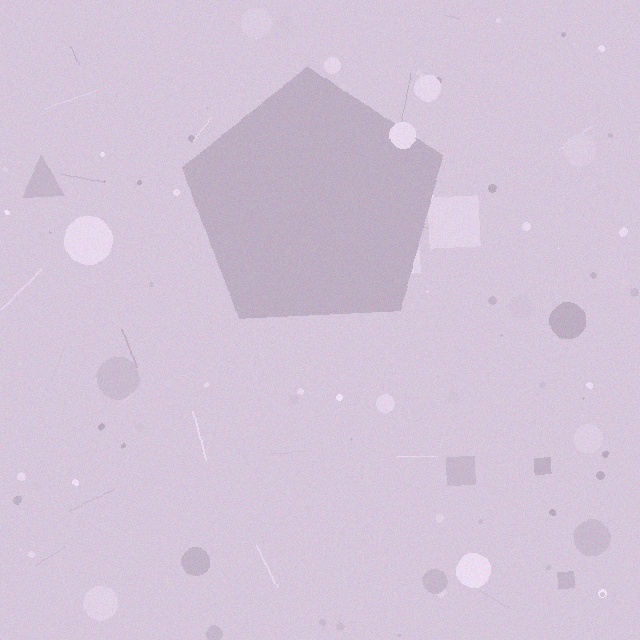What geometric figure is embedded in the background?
A pentagon is embedded in the background.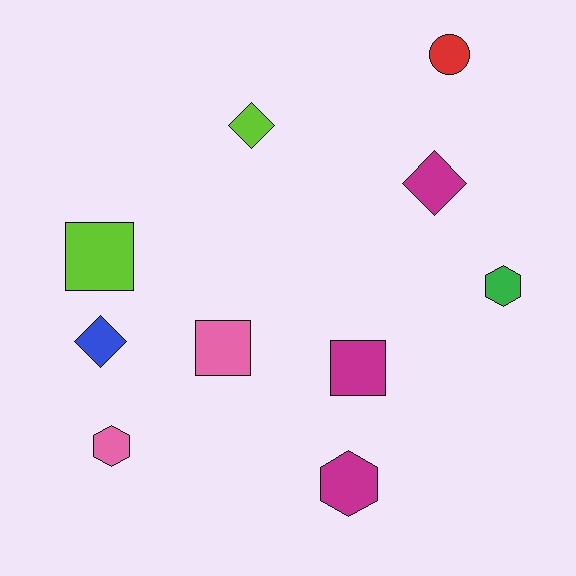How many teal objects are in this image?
There are no teal objects.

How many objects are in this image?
There are 10 objects.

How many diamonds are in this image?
There are 3 diamonds.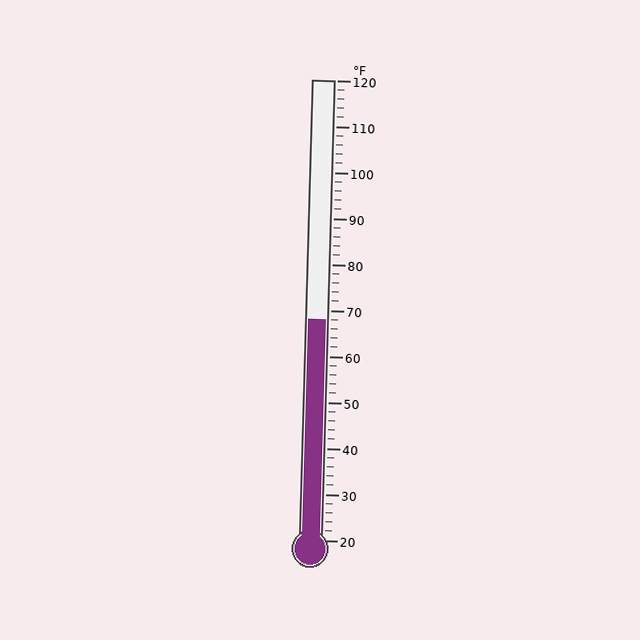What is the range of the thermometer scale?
The thermometer scale ranges from 20°F to 120°F.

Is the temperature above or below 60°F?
The temperature is above 60°F.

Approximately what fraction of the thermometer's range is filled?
The thermometer is filled to approximately 50% of its range.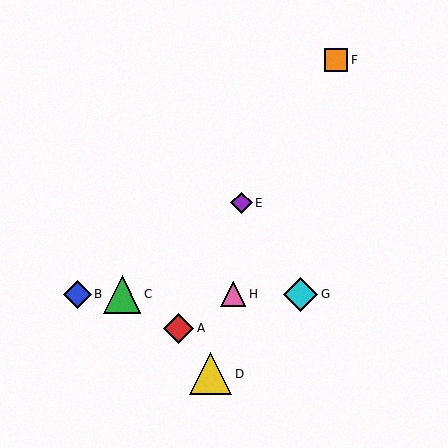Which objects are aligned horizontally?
Objects B, C, G, H are aligned horizontally.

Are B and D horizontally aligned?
No, B is at y≈294 and D is at y≈374.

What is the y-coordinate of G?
Object G is at y≈294.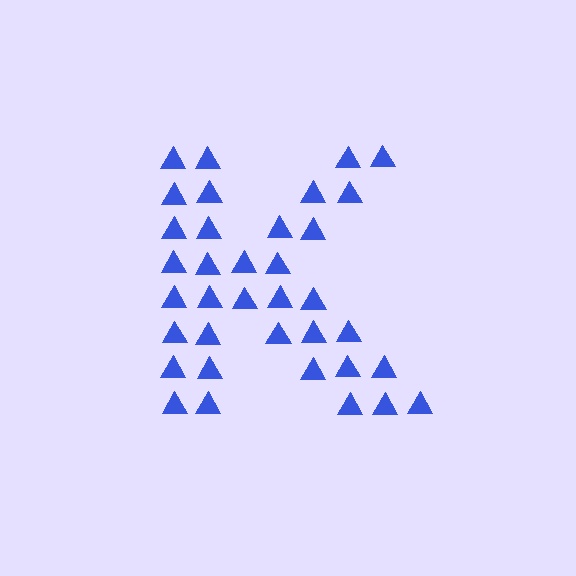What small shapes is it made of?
It is made of small triangles.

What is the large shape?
The large shape is the letter K.